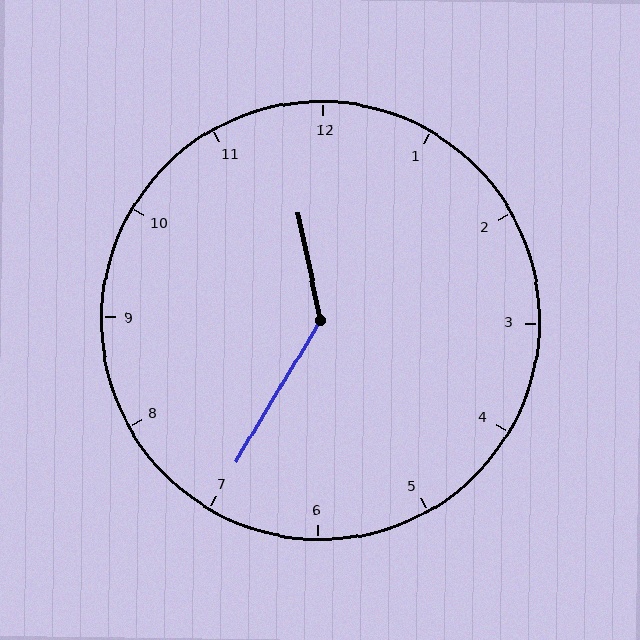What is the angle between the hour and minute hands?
Approximately 138 degrees.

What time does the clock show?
11:35.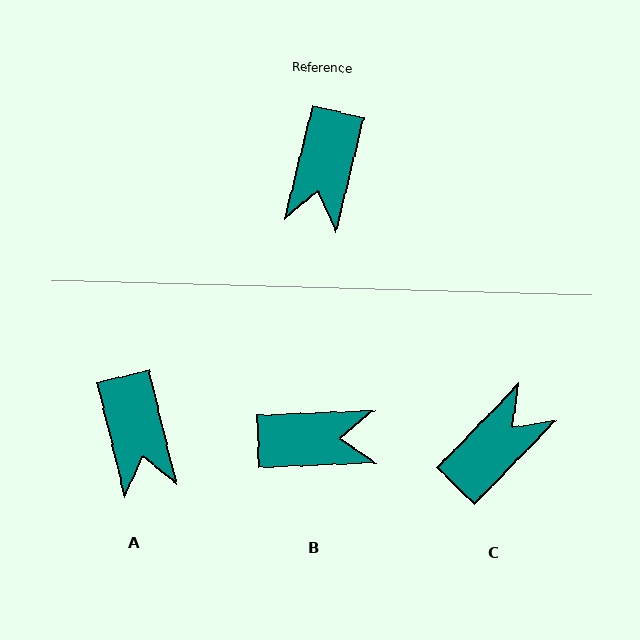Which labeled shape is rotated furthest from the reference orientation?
C, about 150 degrees away.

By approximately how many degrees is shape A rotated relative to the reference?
Approximately 27 degrees counter-clockwise.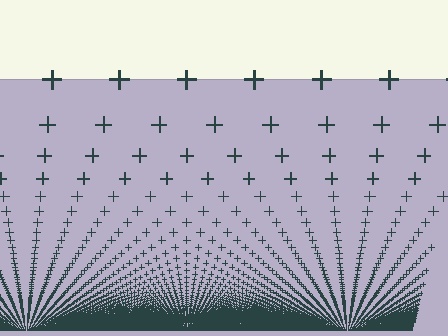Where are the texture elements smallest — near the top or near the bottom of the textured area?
Near the bottom.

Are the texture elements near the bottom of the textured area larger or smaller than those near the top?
Smaller. The gradient is inverted — elements near the bottom are smaller and denser.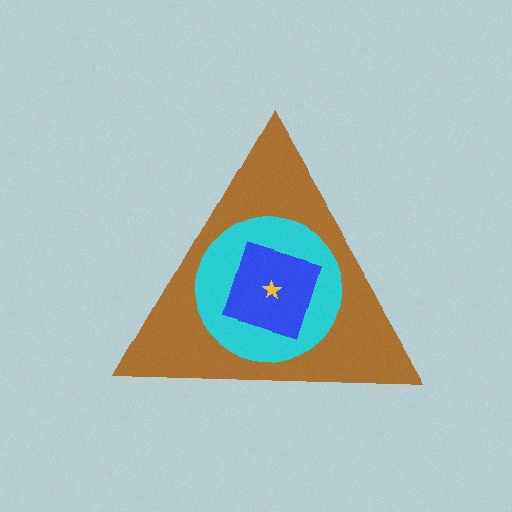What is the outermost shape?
The brown triangle.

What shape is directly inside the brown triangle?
The cyan circle.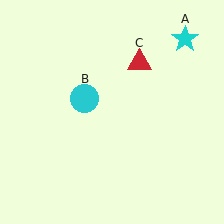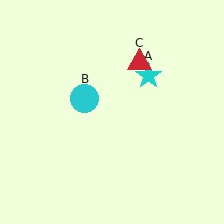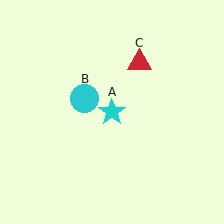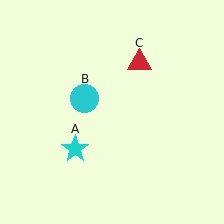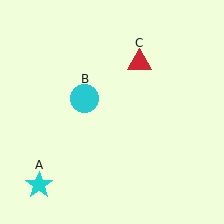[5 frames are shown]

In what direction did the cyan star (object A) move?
The cyan star (object A) moved down and to the left.